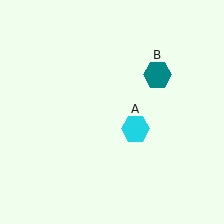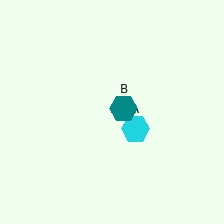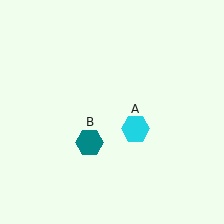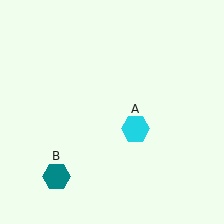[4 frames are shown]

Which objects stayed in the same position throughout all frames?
Cyan hexagon (object A) remained stationary.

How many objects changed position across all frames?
1 object changed position: teal hexagon (object B).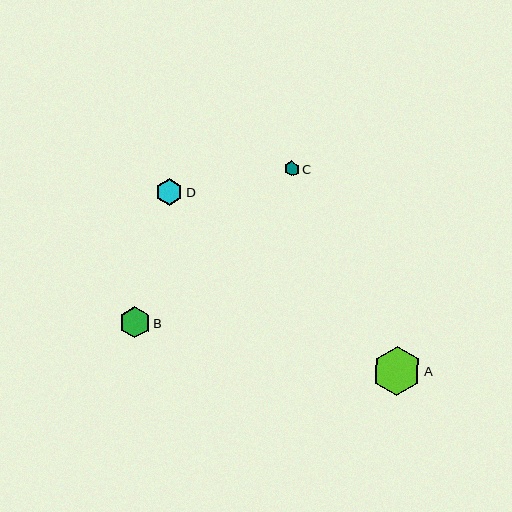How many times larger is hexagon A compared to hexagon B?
Hexagon A is approximately 1.6 times the size of hexagon B.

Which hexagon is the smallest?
Hexagon C is the smallest with a size of approximately 15 pixels.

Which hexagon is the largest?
Hexagon A is the largest with a size of approximately 49 pixels.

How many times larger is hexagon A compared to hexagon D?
Hexagon A is approximately 1.8 times the size of hexagon D.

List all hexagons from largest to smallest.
From largest to smallest: A, B, D, C.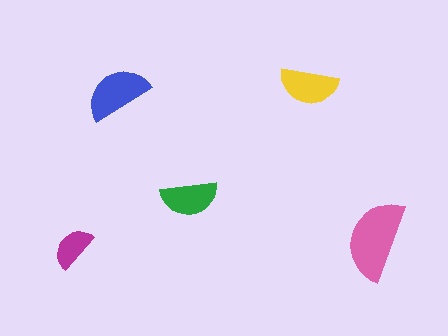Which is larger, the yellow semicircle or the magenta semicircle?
The yellow one.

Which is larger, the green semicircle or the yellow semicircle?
The yellow one.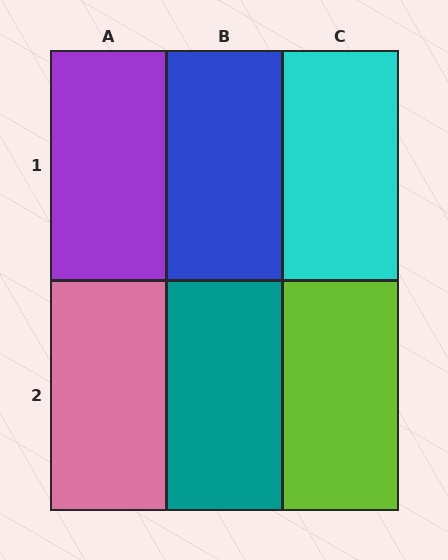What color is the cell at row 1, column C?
Cyan.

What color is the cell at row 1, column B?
Blue.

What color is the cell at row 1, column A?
Purple.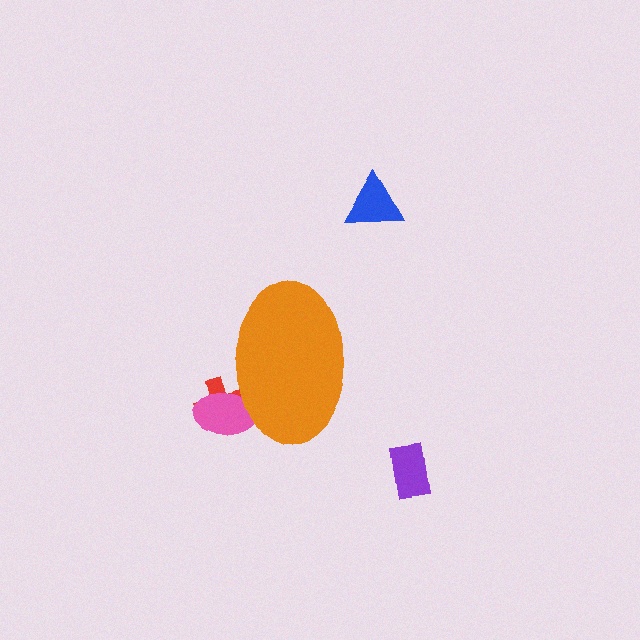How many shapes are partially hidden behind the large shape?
2 shapes are partially hidden.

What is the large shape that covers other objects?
An orange ellipse.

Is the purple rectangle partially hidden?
No, the purple rectangle is fully visible.